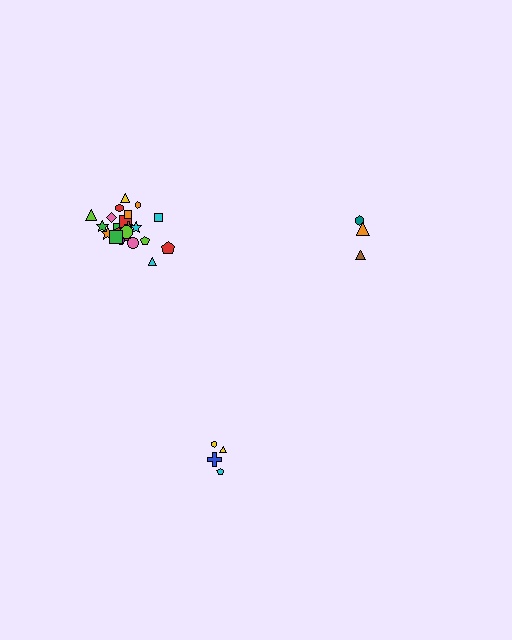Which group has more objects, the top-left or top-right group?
The top-left group.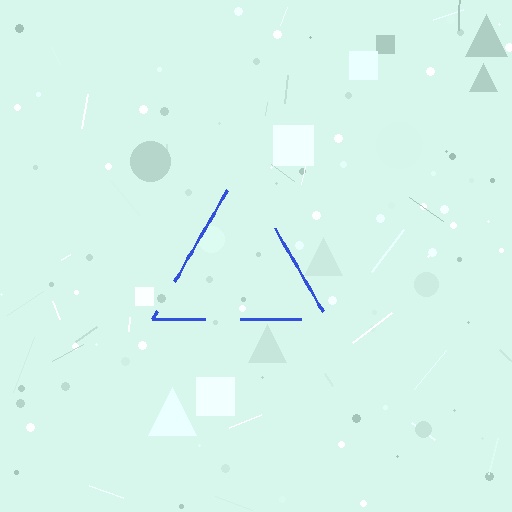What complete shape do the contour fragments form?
The contour fragments form a triangle.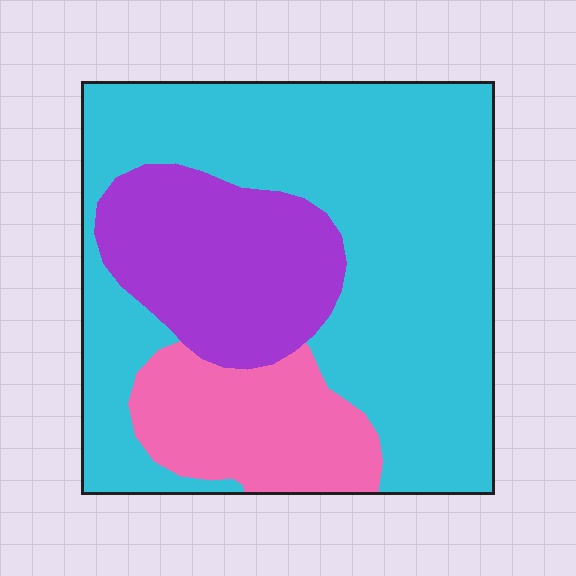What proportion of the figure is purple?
Purple covers about 20% of the figure.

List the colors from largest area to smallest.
From largest to smallest: cyan, purple, pink.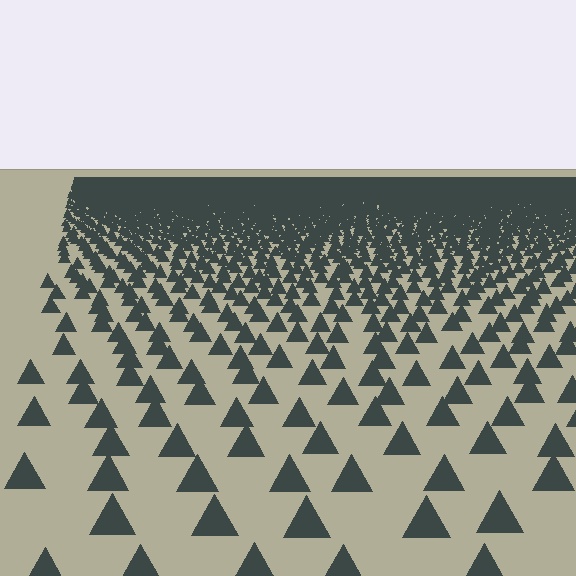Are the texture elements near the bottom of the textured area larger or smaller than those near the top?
Larger. Near the bottom, elements are closer to the viewer and appear at a bigger on-screen size.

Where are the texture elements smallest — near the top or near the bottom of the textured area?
Near the top.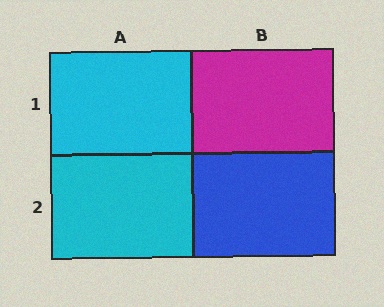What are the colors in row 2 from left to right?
Cyan, blue.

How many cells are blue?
1 cell is blue.